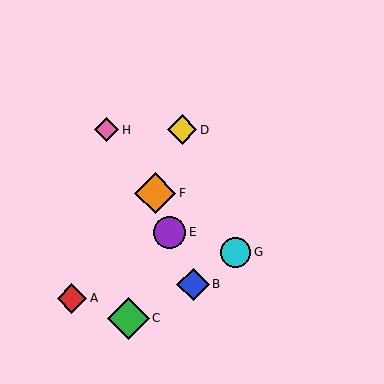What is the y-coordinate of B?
Object B is at y≈284.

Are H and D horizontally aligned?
Yes, both are at y≈130.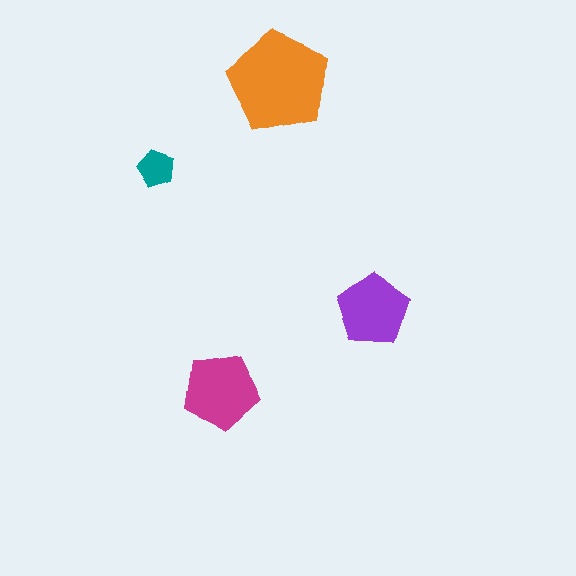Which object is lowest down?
The magenta pentagon is bottommost.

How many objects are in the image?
There are 4 objects in the image.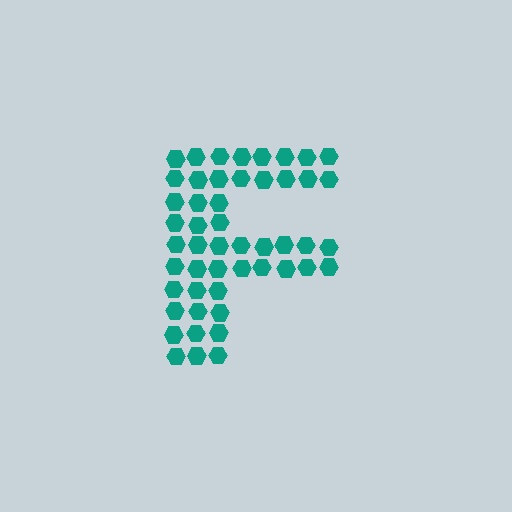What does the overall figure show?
The overall figure shows the letter F.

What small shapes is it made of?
It is made of small hexagons.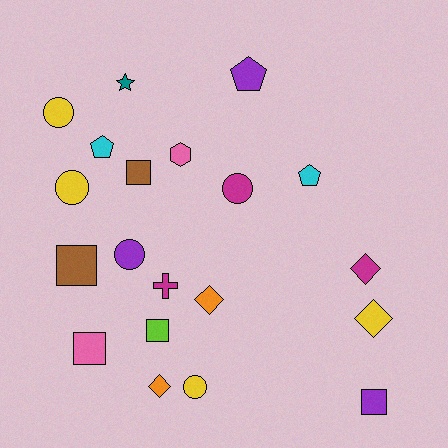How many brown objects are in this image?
There are 2 brown objects.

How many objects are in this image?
There are 20 objects.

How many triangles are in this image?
There are no triangles.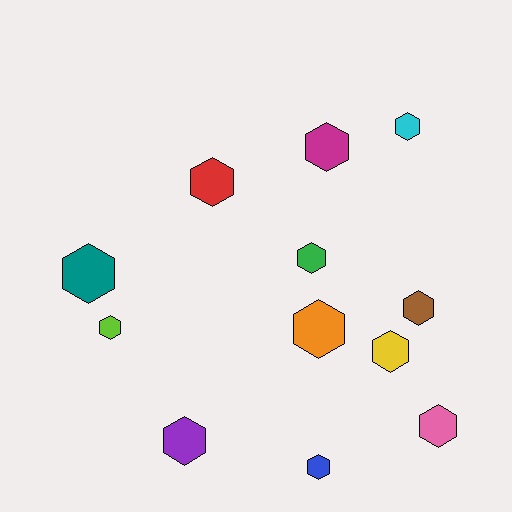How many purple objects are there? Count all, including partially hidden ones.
There is 1 purple object.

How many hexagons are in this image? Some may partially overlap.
There are 12 hexagons.